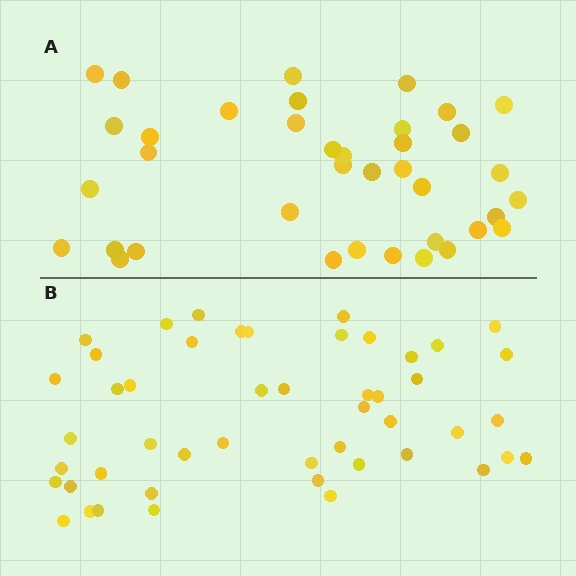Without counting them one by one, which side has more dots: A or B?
Region B (the bottom region) has more dots.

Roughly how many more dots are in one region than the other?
Region B has roughly 10 or so more dots than region A.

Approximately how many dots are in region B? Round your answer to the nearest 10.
About 50 dots. (The exact count is 48, which rounds to 50.)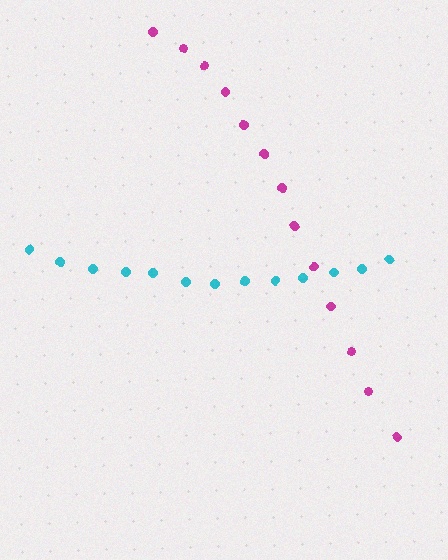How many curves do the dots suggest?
There are 2 distinct paths.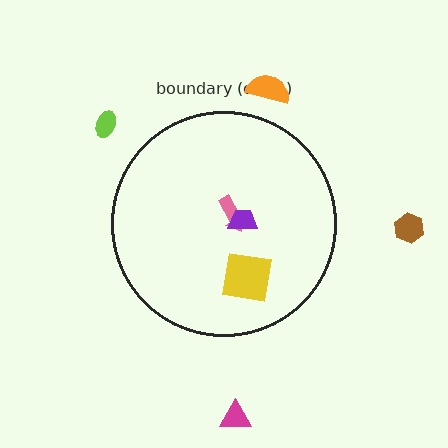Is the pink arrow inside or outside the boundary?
Inside.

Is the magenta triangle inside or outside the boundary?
Outside.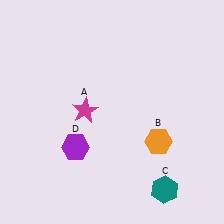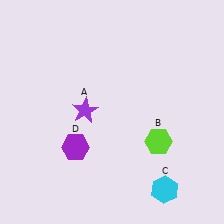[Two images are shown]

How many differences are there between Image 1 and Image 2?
There are 3 differences between the two images.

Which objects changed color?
A changed from magenta to purple. B changed from orange to lime. C changed from teal to cyan.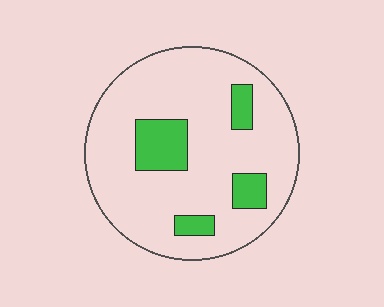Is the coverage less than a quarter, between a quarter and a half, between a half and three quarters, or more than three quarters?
Less than a quarter.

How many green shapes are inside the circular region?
4.